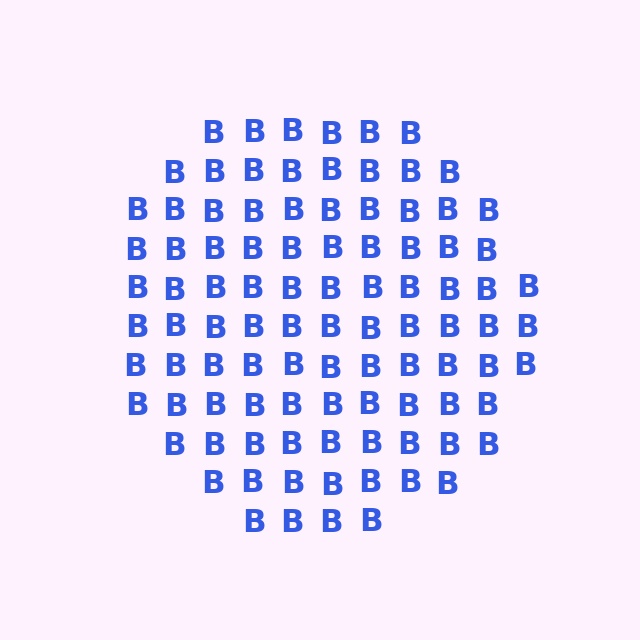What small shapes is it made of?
It is made of small letter B's.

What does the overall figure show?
The overall figure shows a circle.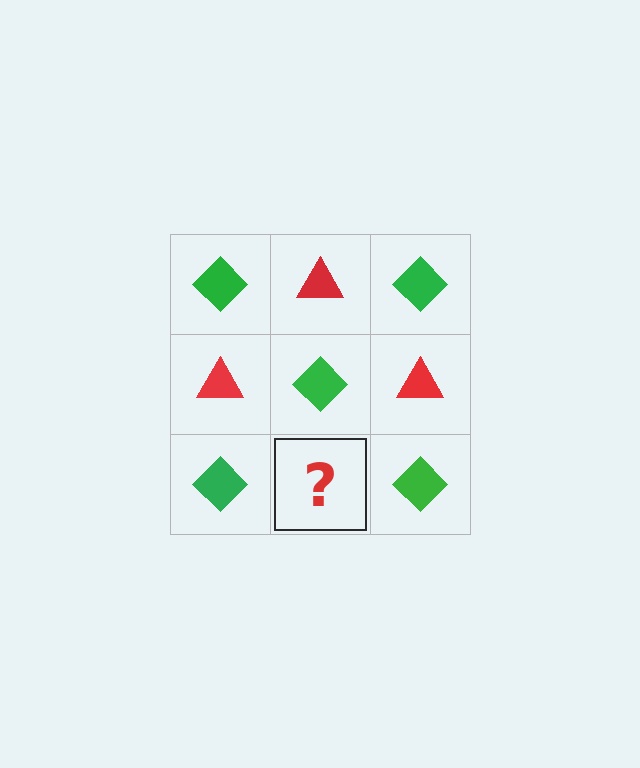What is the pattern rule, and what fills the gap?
The rule is that it alternates green diamond and red triangle in a checkerboard pattern. The gap should be filled with a red triangle.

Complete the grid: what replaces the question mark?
The question mark should be replaced with a red triangle.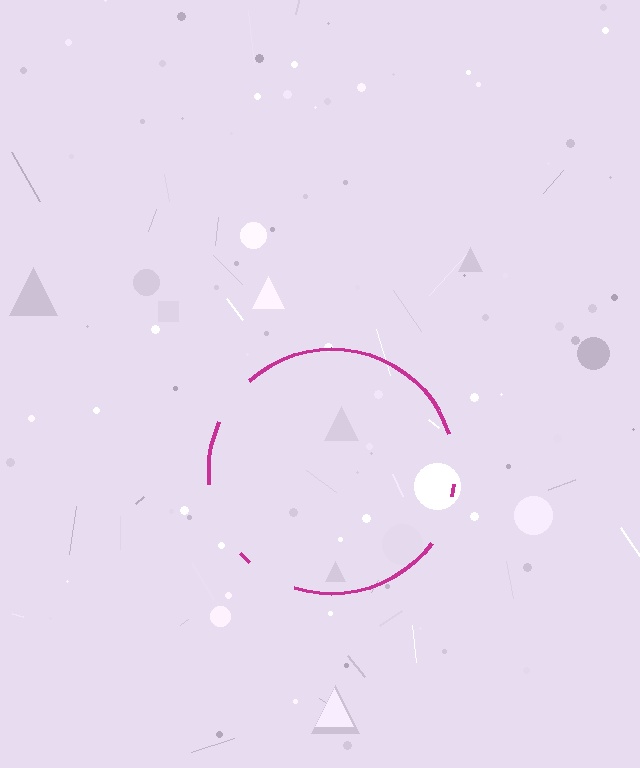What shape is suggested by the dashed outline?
The dashed outline suggests a circle.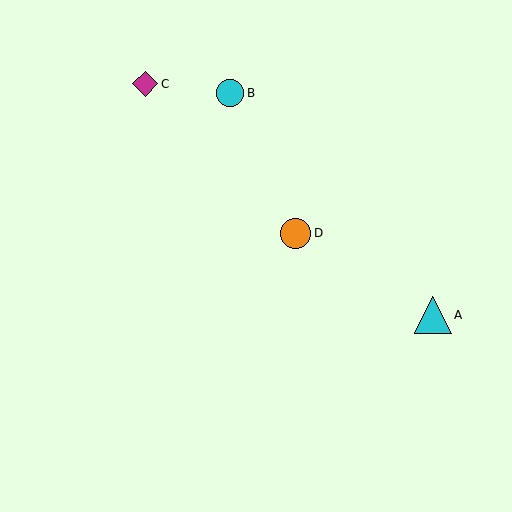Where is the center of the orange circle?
The center of the orange circle is at (295, 233).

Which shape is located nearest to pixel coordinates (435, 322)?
The cyan triangle (labeled A) at (433, 315) is nearest to that location.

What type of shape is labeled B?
Shape B is a cyan circle.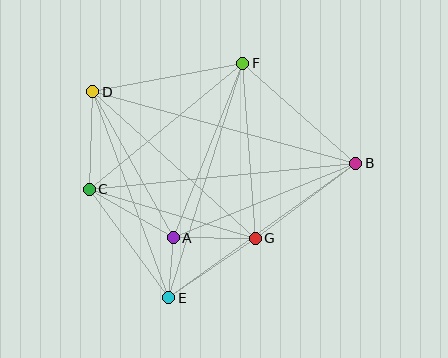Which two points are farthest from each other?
Points B and D are farthest from each other.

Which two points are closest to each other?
Points A and E are closest to each other.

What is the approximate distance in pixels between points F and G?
The distance between F and G is approximately 176 pixels.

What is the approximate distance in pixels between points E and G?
The distance between E and G is approximately 105 pixels.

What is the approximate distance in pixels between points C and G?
The distance between C and G is approximately 173 pixels.